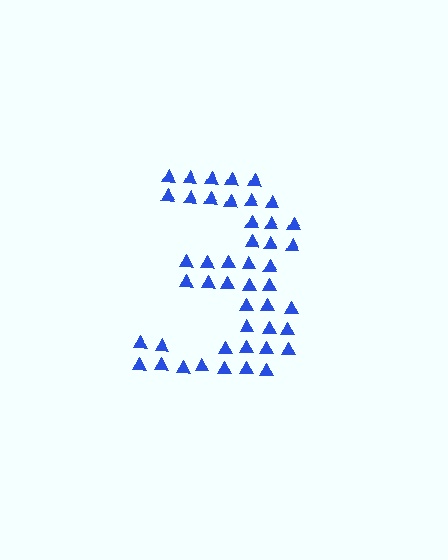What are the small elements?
The small elements are triangles.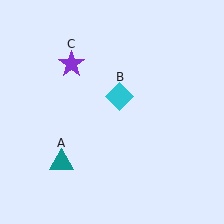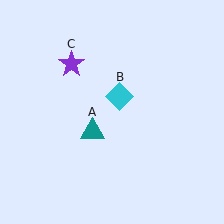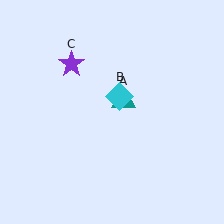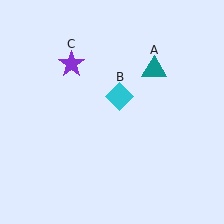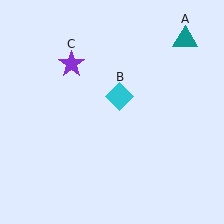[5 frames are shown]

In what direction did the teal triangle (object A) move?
The teal triangle (object A) moved up and to the right.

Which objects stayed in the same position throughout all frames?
Cyan diamond (object B) and purple star (object C) remained stationary.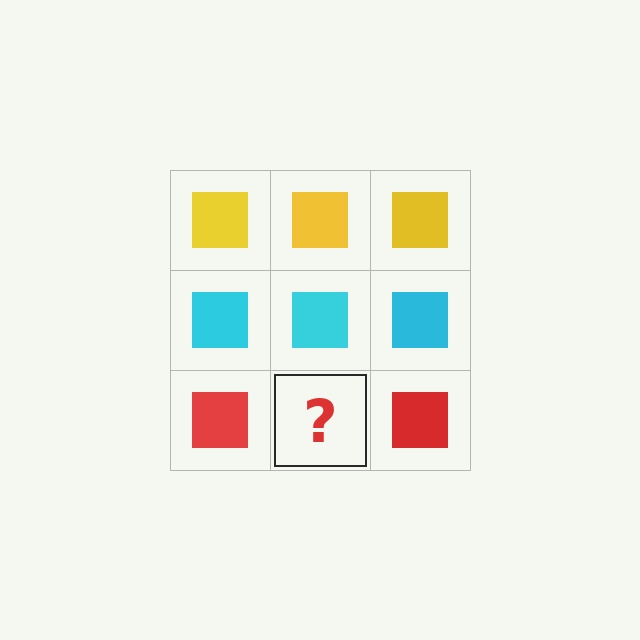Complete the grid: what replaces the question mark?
The question mark should be replaced with a red square.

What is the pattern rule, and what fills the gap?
The rule is that each row has a consistent color. The gap should be filled with a red square.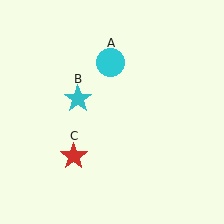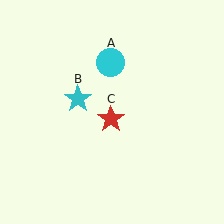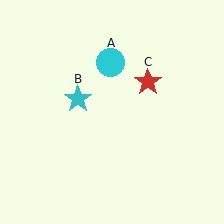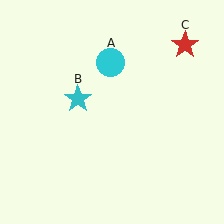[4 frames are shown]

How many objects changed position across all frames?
1 object changed position: red star (object C).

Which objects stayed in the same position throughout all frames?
Cyan circle (object A) and cyan star (object B) remained stationary.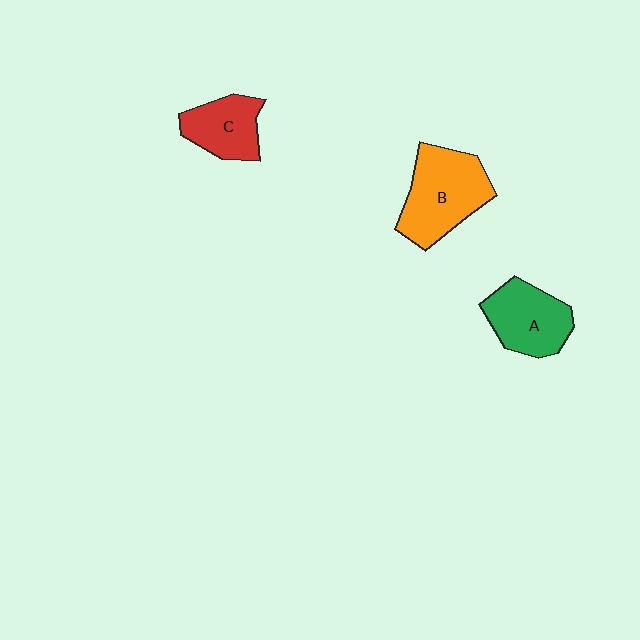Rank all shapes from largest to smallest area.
From largest to smallest: B (orange), A (green), C (red).